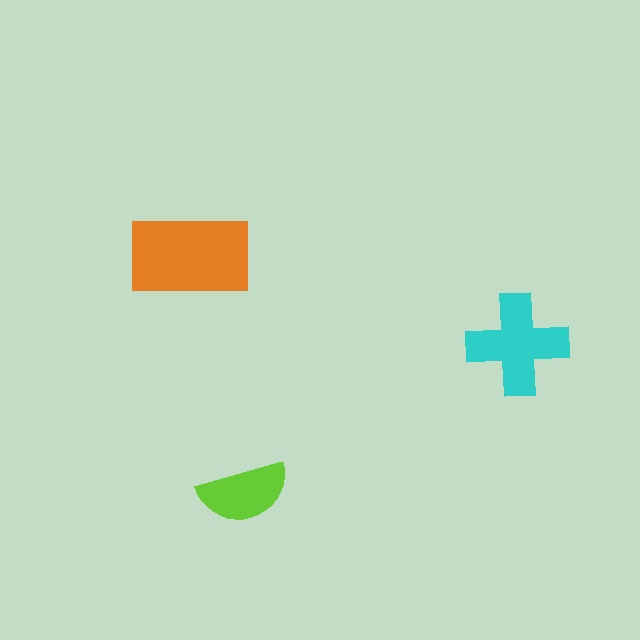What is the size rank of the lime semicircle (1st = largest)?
3rd.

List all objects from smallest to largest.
The lime semicircle, the cyan cross, the orange rectangle.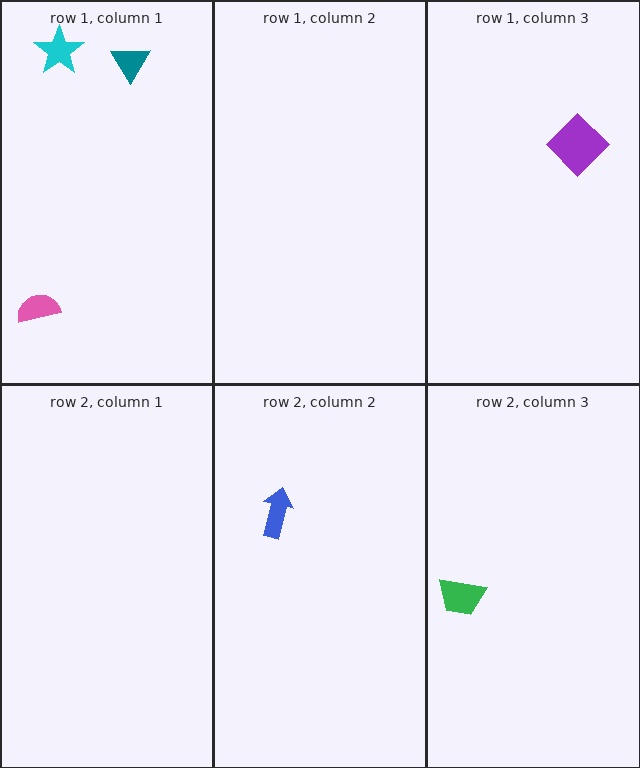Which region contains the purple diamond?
The row 1, column 3 region.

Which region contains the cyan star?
The row 1, column 1 region.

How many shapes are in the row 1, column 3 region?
1.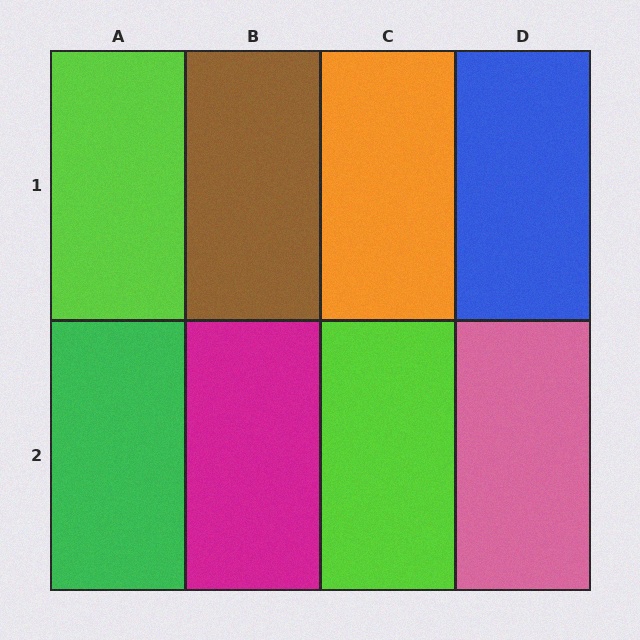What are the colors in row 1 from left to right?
Lime, brown, orange, blue.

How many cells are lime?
2 cells are lime.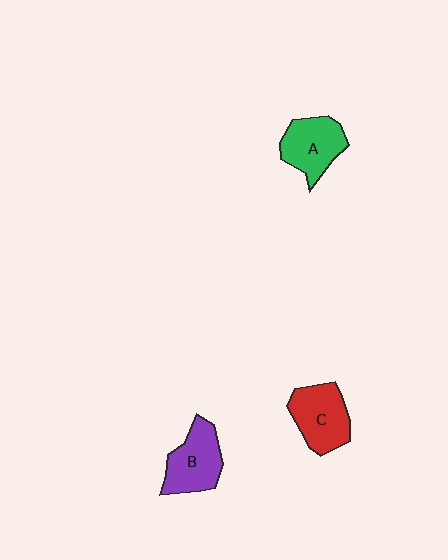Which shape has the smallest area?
Shape A (green).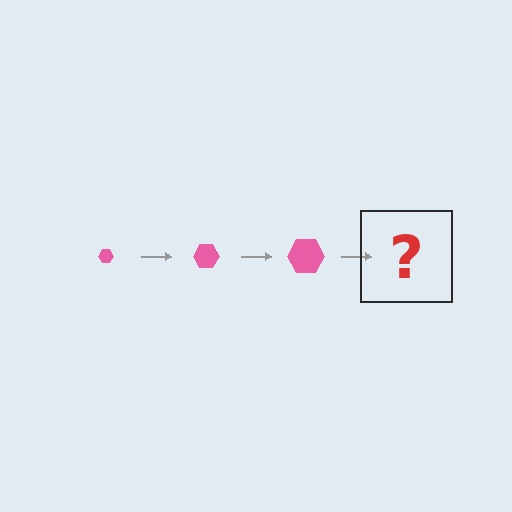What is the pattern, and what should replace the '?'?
The pattern is that the hexagon gets progressively larger each step. The '?' should be a pink hexagon, larger than the previous one.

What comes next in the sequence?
The next element should be a pink hexagon, larger than the previous one.